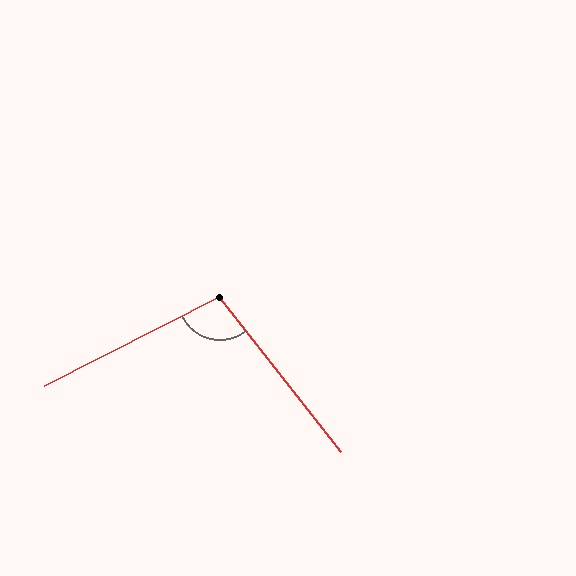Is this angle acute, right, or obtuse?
It is obtuse.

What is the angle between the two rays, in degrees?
Approximately 101 degrees.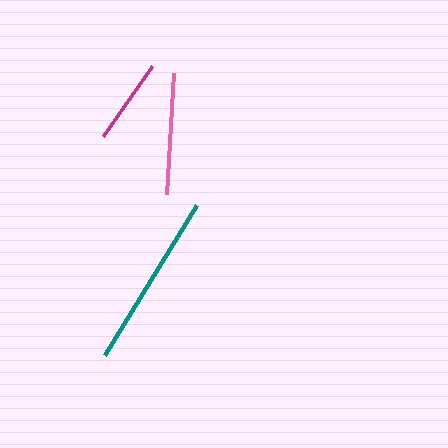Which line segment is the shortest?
The magenta line is the shortest at approximately 85 pixels.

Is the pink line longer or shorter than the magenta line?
The pink line is longer than the magenta line.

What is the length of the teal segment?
The teal segment is approximately 176 pixels long.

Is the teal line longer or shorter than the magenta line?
The teal line is longer than the magenta line.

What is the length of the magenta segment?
The magenta segment is approximately 85 pixels long.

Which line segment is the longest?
The teal line is the longest at approximately 176 pixels.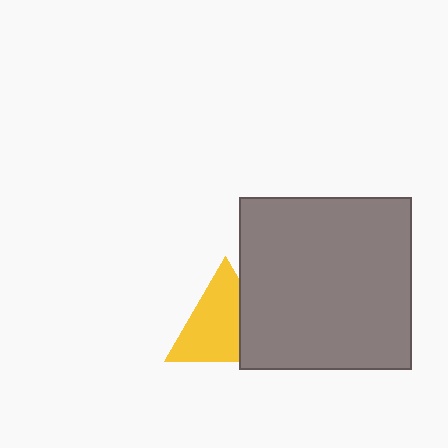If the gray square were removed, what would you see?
You would see the complete yellow triangle.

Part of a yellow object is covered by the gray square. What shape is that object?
It is a triangle.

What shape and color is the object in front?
The object in front is a gray square.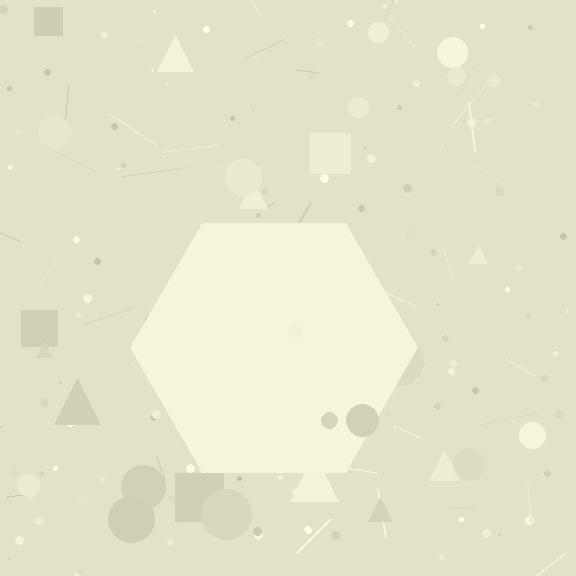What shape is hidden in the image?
A hexagon is hidden in the image.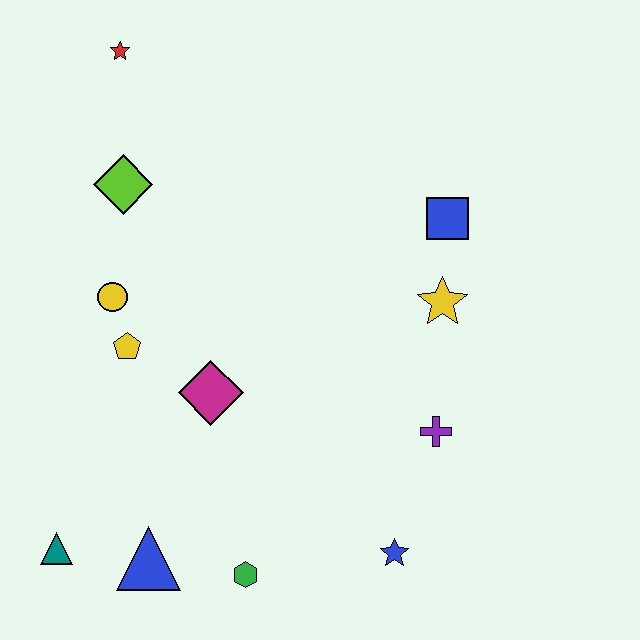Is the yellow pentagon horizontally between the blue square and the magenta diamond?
No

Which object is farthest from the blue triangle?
The red star is farthest from the blue triangle.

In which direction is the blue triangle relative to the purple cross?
The blue triangle is to the left of the purple cross.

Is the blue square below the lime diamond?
Yes